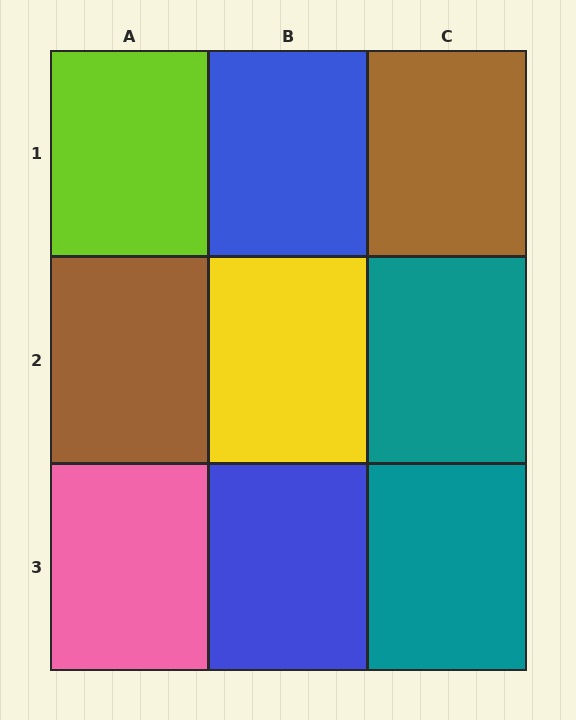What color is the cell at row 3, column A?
Pink.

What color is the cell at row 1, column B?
Blue.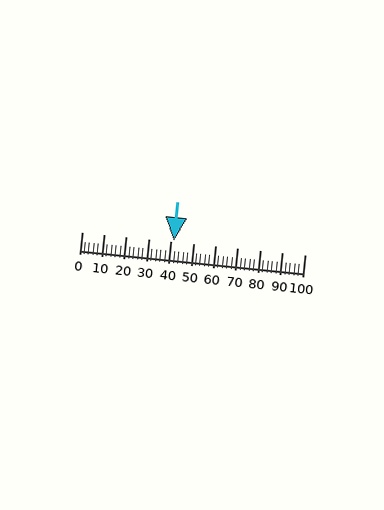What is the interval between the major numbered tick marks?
The major tick marks are spaced 10 units apart.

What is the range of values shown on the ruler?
The ruler shows values from 0 to 100.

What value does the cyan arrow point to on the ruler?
The cyan arrow points to approximately 41.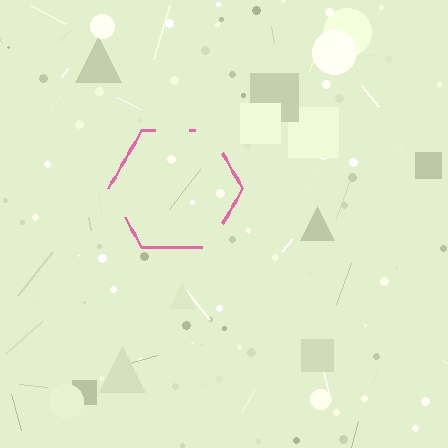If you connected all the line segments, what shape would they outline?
They would outline a hexagon.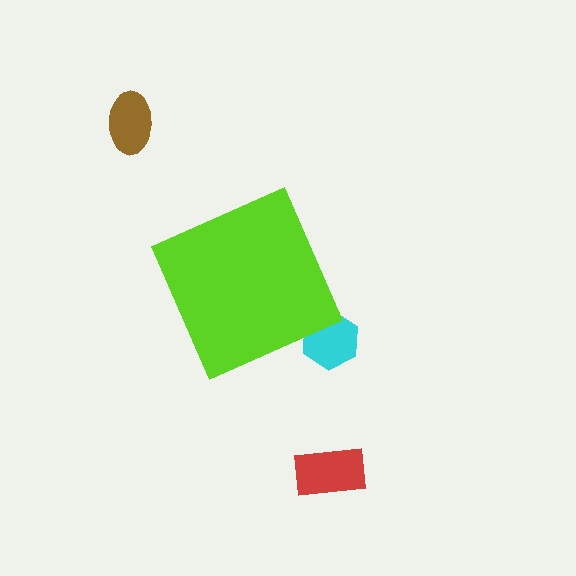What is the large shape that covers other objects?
A lime diamond.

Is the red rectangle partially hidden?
No, the red rectangle is fully visible.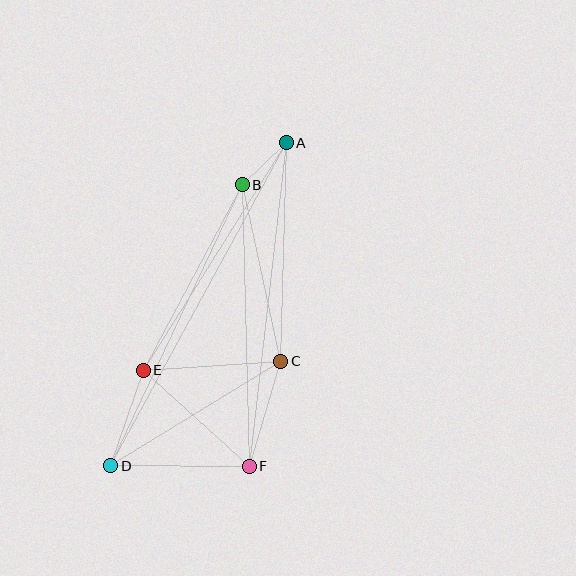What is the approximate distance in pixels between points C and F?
The distance between C and F is approximately 110 pixels.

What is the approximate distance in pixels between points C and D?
The distance between C and D is approximately 199 pixels.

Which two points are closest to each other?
Points A and B are closest to each other.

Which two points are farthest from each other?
Points A and D are farthest from each other.